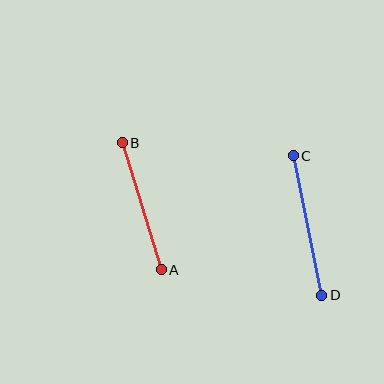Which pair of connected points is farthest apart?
Points C and D are farthest apart.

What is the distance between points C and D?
The distance is approximately 142 pixels.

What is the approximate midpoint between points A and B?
The midpoint is at approximately (142, 206) pixels.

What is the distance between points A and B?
The distance is approximately 133 pixels.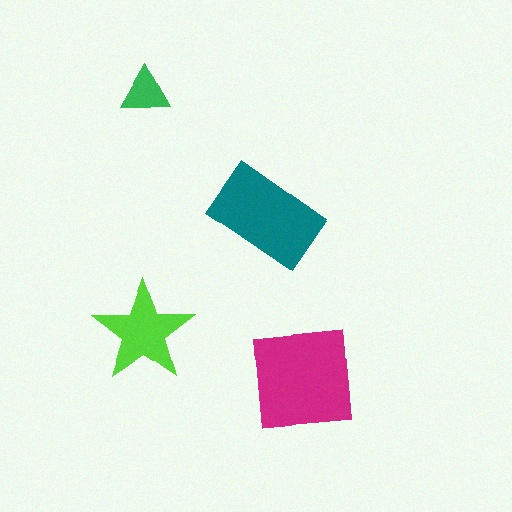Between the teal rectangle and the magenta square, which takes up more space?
The magenta square.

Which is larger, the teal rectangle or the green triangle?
The teal rectangle.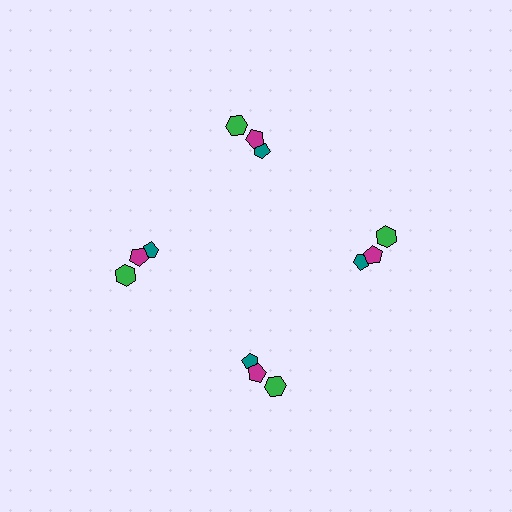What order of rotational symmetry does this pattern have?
This pattern has 4-fold rotational symmetry.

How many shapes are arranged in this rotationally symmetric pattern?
There are 12 shapes, arranged in 4 groups of 3.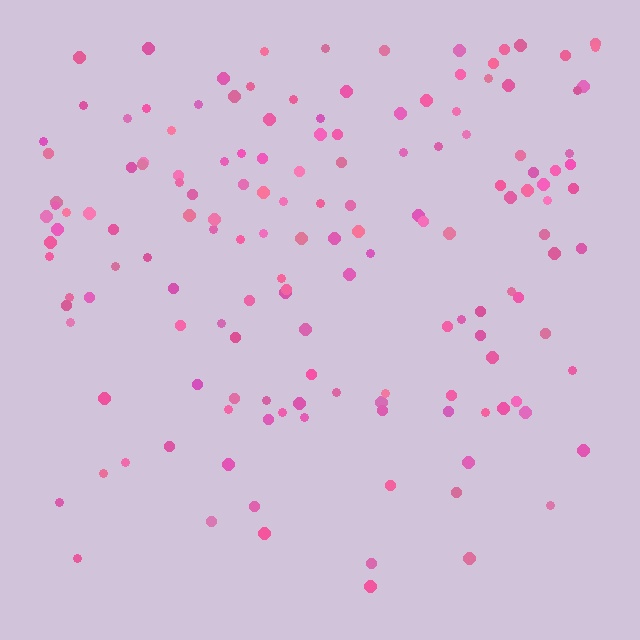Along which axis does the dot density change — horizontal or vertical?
Vertical.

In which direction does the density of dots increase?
From bottom to top, with the top side densest.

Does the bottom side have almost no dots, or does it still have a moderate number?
Still a moderate number, just noticeably fewer than the top.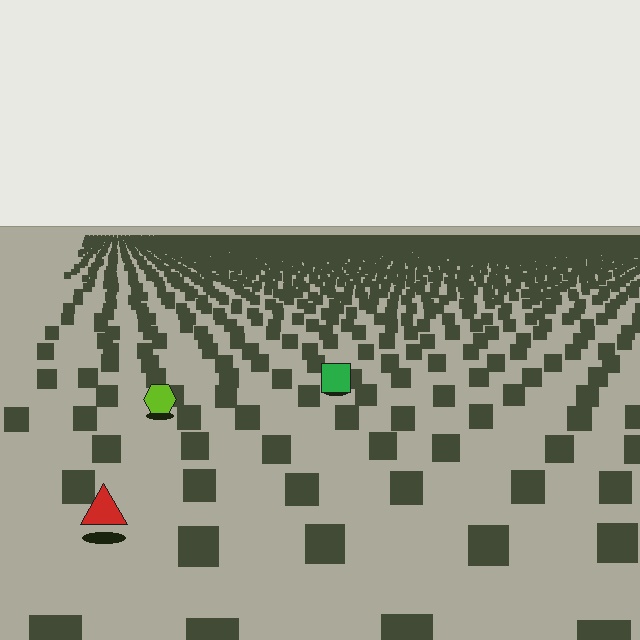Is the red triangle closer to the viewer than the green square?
Yes. The red triangle is closer — you can tell from the texture gradient: the ground texture is coarser near it.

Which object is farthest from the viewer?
The green square is farthest from the viewer. It appears smaller and the ground texture around it is denser.